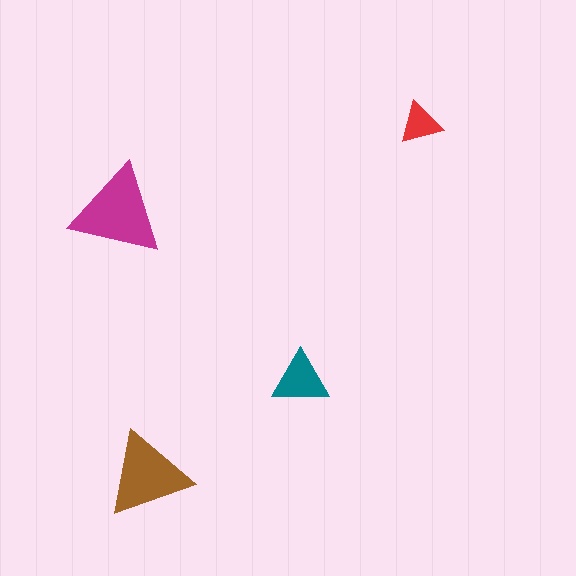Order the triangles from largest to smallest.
the magenta one, the brown one, the teal one, the red one.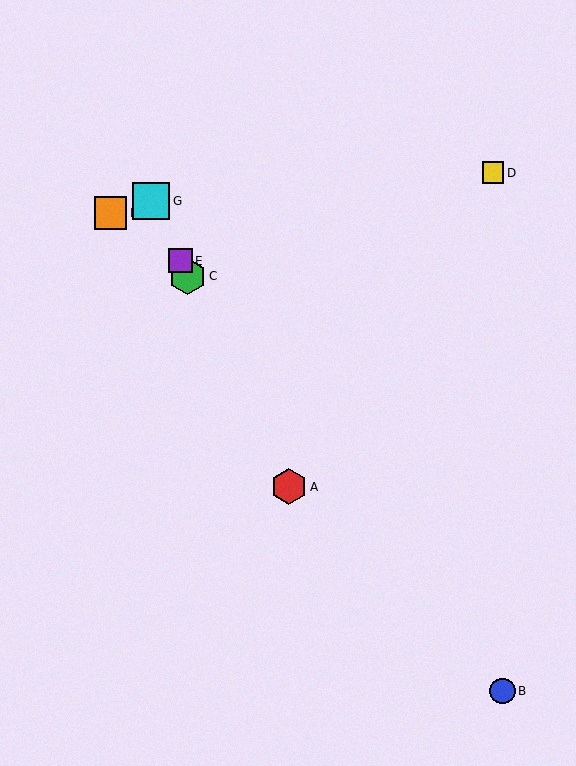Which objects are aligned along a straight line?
Objects A, C, E, G are aligned along a straight line.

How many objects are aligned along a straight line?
4 objects (A, C, E, G) are aligned along a straight line.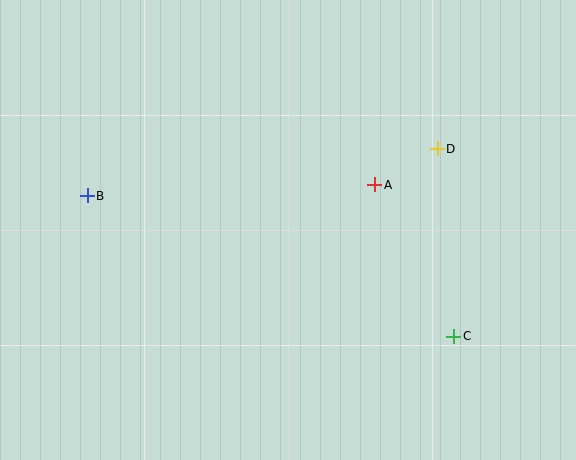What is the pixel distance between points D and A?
The distance between D and A is 72 pixels.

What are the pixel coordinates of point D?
Point D is at (437, 149).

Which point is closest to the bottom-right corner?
Point C is closest to the bottom-right corner.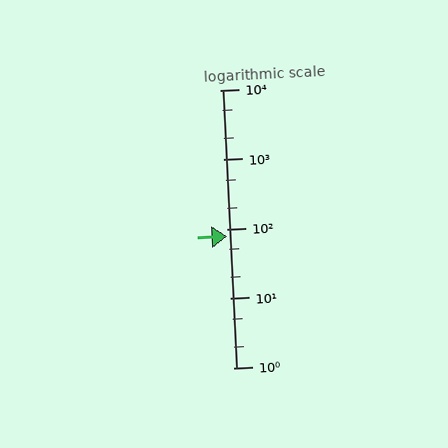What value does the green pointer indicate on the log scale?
The pointer indicates approximately 77.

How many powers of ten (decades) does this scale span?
The scale spans 4 decades, from 1 to 10000.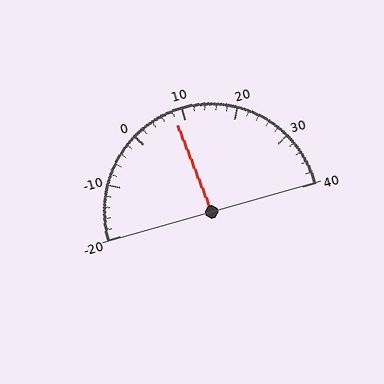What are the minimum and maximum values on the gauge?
The gauge ranges from -20 to 40.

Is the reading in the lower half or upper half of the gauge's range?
The reading is in the lower half of the range (-20 to 40).